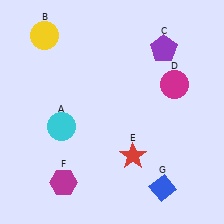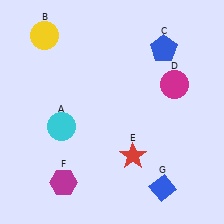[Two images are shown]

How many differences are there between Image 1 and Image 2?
There is 1 difference between the two images.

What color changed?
The pentagon (C) changed from purple in Image 1 to blue in Image 2.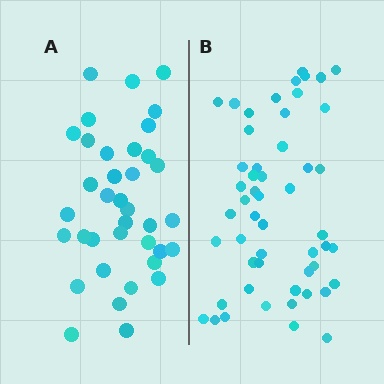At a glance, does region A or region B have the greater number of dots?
Region B (the right region) has more dots.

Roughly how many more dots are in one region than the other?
Region B has approximately 15 more dots than region A.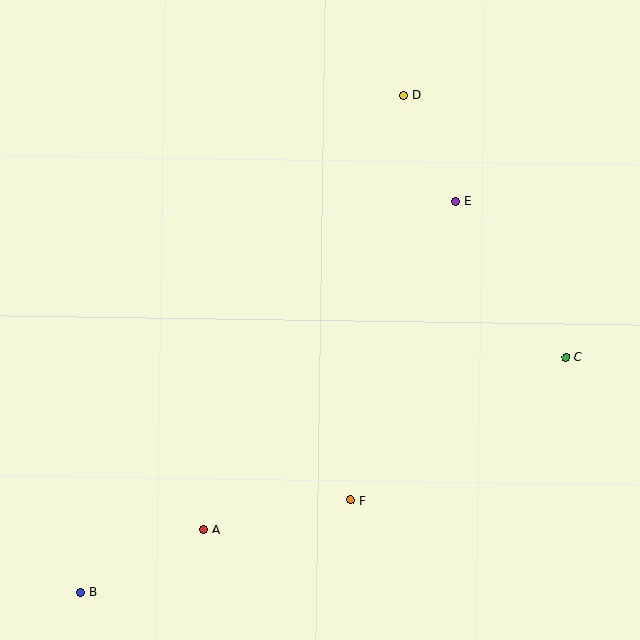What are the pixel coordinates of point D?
Point D is at (404, 95).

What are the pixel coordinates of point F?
Point F is at (351, 500).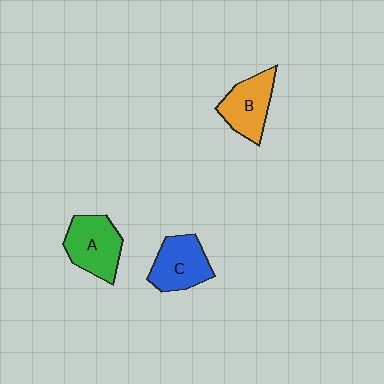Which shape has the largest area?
Shape A (green).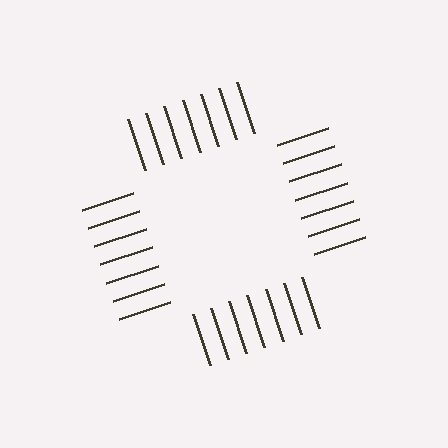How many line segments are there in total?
28 — 7 along each of the 4 edges.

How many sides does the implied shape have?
4 sides — the line-ends trace a square.